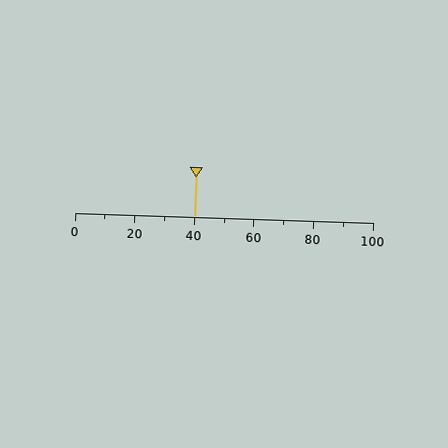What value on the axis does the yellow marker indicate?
The marker indicates approximately 40.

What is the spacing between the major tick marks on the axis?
The major ticks are spaced 20 apart.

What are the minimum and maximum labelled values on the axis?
The axis runs from 0 to 100.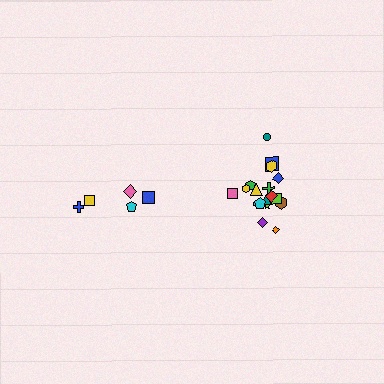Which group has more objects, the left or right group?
The right group.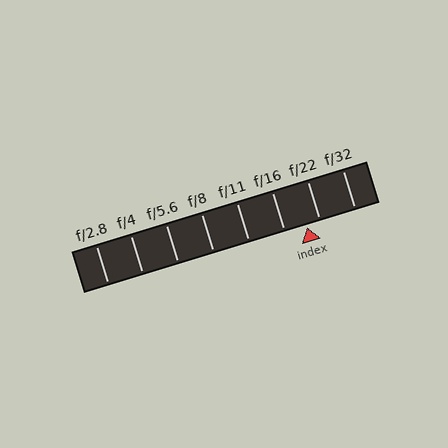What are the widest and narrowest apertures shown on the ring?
The widest aperture shown is f/2.8 and the narrowest is f/32.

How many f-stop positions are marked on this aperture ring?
There are 8 f-stop positions marked.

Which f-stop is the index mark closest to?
The index mark is closest to f/22.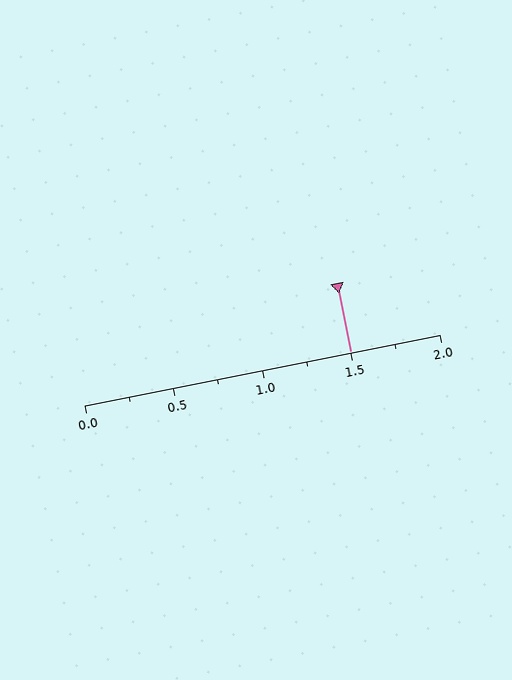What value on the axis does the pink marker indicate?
The marker indicates approximately 1.5.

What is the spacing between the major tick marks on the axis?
The major ticks are spaced 0.5 apart.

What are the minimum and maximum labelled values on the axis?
The axis runs from 0.0 to 2.0.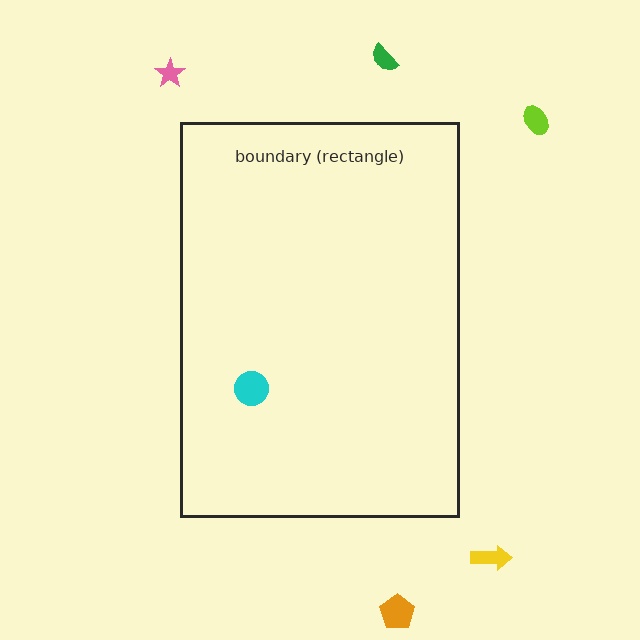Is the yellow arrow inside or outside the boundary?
Outside.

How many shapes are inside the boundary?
1 inside, 5 outside.